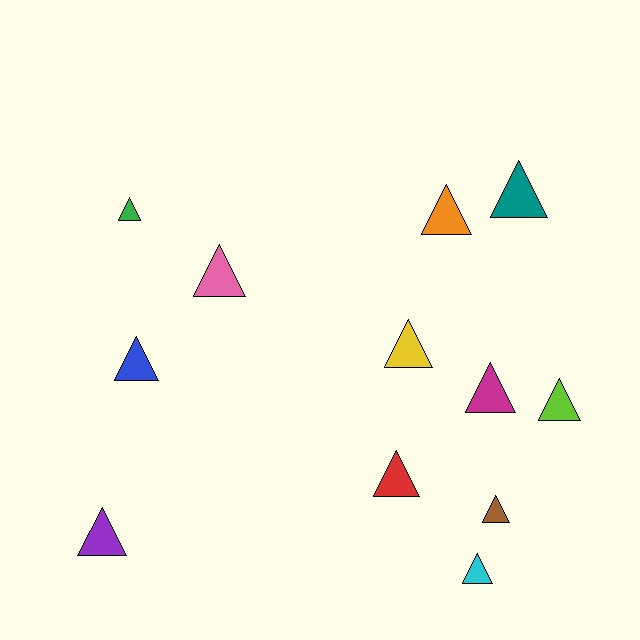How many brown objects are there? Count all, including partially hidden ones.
There is 1 brown object.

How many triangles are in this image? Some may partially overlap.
There are 12 triangles.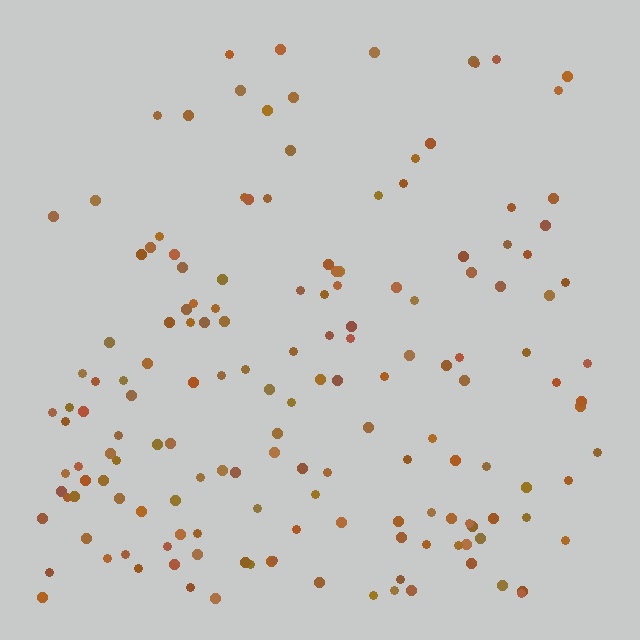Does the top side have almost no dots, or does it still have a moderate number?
Still a moderate number, just noticeably fewer than the bottom.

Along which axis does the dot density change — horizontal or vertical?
Vertical.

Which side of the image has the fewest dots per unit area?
The top.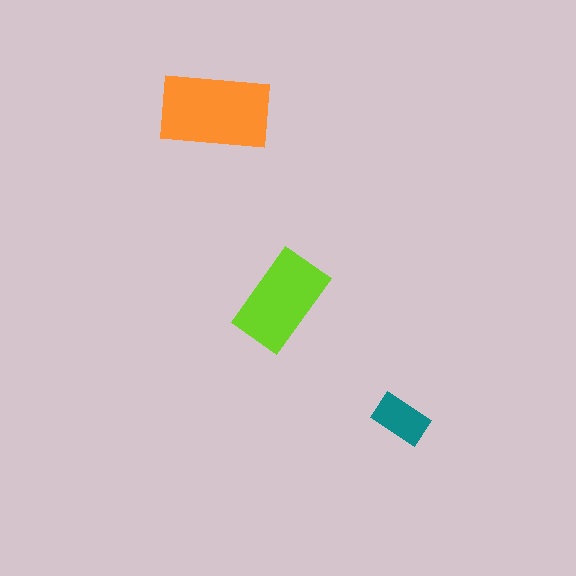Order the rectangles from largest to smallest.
the orange one, the lime one, the teal one.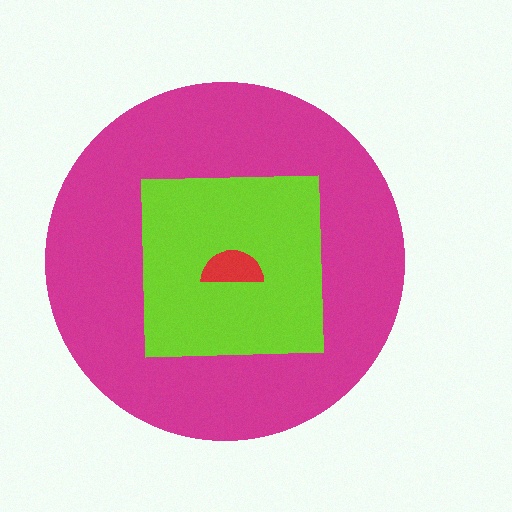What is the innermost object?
The red semicircle.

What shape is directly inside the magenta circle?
The lime square.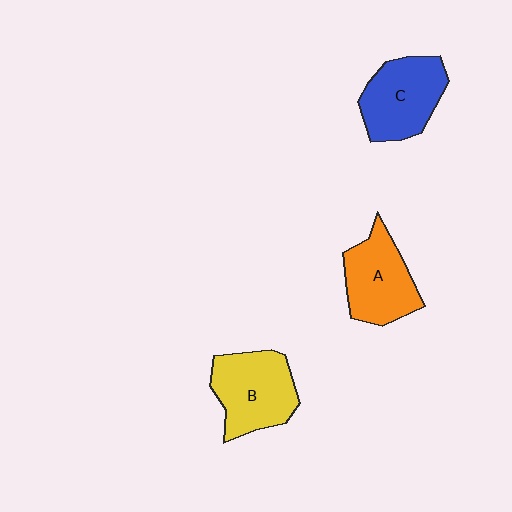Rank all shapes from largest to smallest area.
From largest to smallest: B (yellow), C (blue), A (orange).